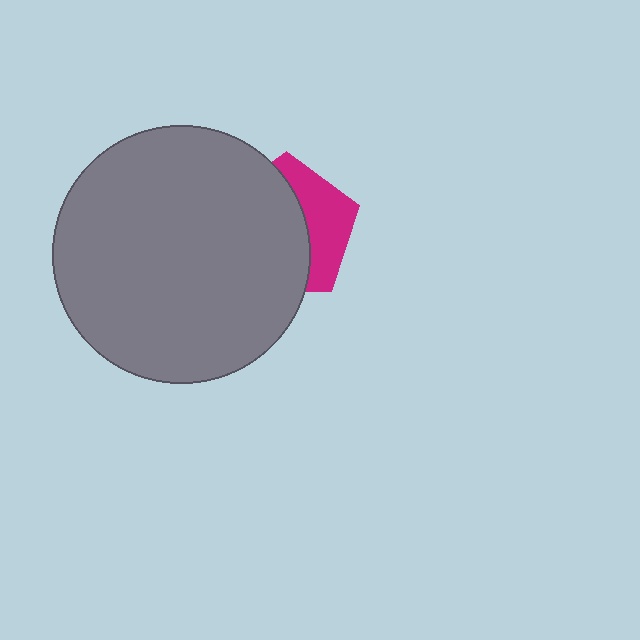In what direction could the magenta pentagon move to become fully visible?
The magenta pentagon could move right. That would shift it out from behind the gray circle entirely.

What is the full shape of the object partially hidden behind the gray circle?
The partially hidden object is a magenta pentagon.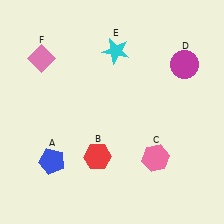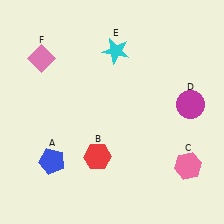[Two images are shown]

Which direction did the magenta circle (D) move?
The magenta circle (D) moved down.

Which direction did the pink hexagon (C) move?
The pink hexagon (C) moved right.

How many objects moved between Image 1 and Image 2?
2 objects moved between the two images.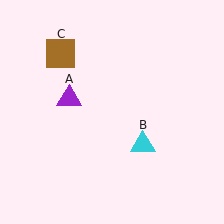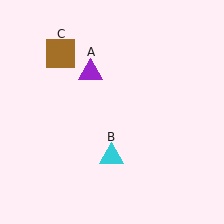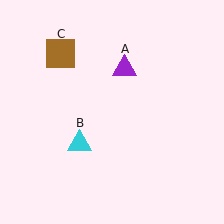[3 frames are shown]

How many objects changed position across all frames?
2 objects changed position: purple triangle (object A), cyan triangle (object B).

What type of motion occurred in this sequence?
The purple triangle (object A), cyan triangle (object B) rotated clockwise around the center of the scene.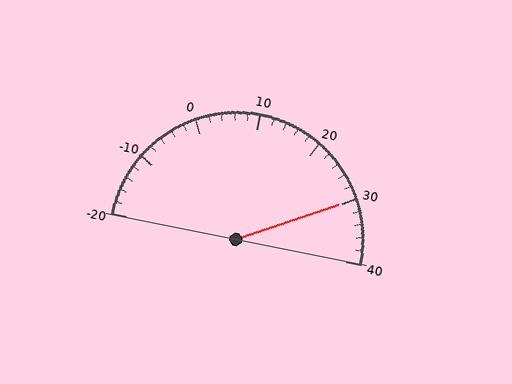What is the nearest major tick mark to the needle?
The nearest major tick mark is 30.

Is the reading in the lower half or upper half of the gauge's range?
The reading is in the upper half of the range (-20 to 40).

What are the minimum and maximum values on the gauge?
The gauge ranges from -20 to 40.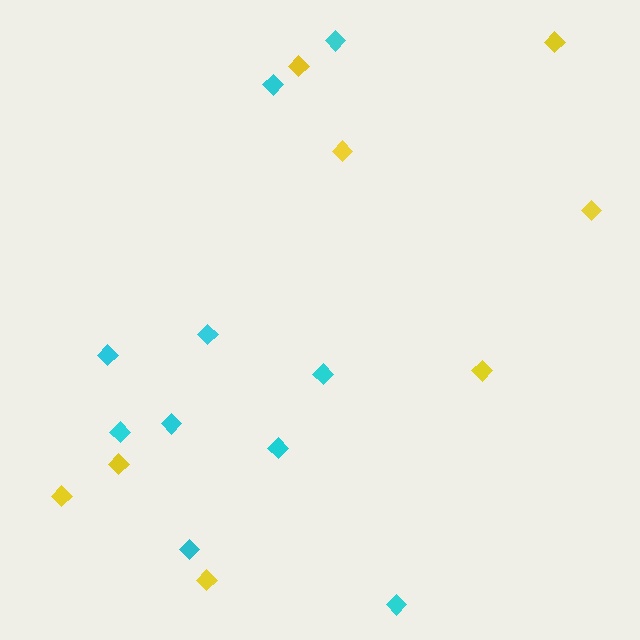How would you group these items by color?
There are 2 groups: one group of cyan diamonds (10) and one group of yellow diamonds (8).